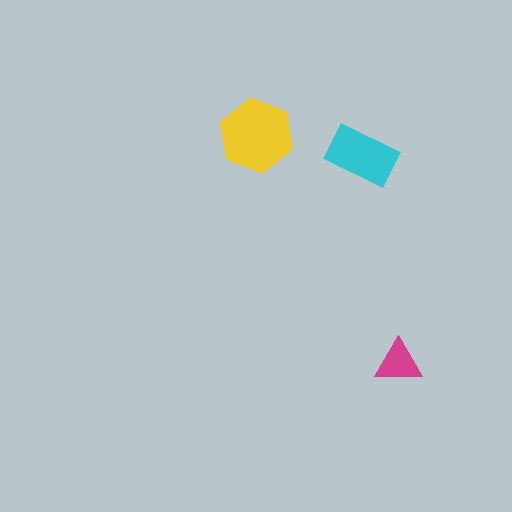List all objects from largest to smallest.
The yellow hexagon, the cyan rectangle, the magenta triangle.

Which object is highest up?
The yellow hexagon is topmost.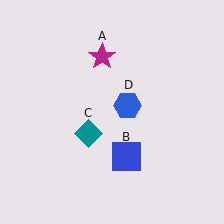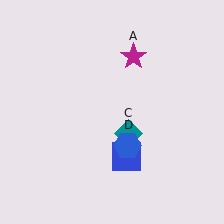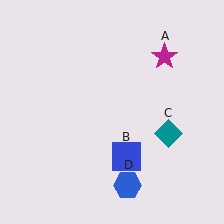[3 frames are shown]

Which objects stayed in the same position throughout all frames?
Blue square (object B) remained stationary.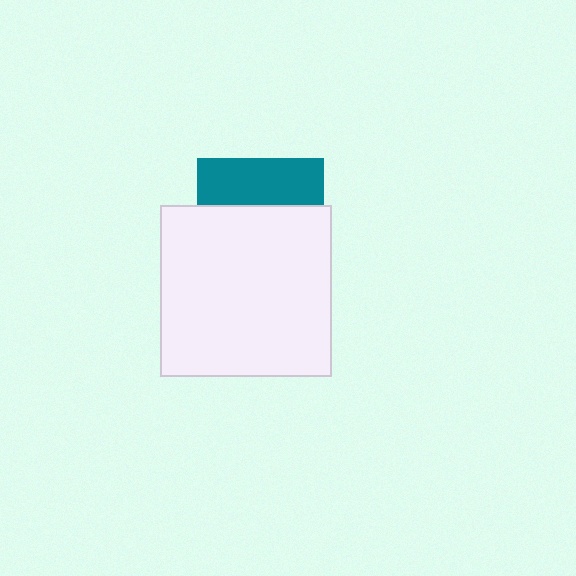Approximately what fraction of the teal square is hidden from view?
Roughly 62% of the teal square is hidden behind the white square.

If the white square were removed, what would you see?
You would see the complete teal square.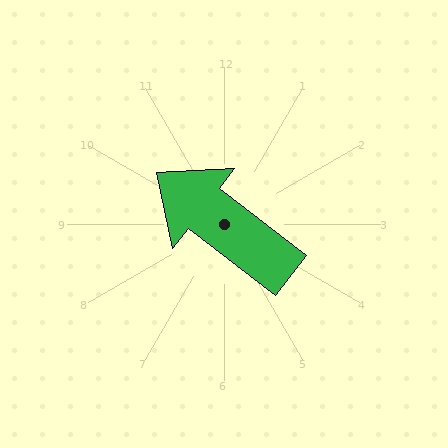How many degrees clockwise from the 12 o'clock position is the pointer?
Approximately 307 degrees.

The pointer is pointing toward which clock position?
Roughly 10 o'clock.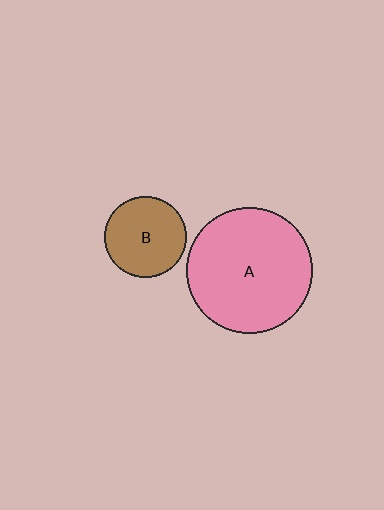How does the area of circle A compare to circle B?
Approximately 2.4 times.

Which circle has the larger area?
Circle A (pink).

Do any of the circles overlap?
No, none of the circles overlap.